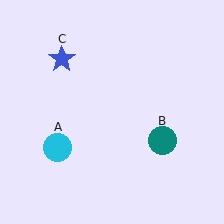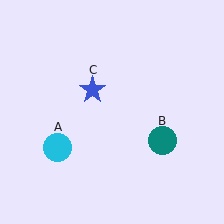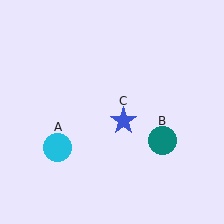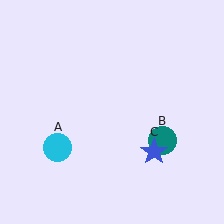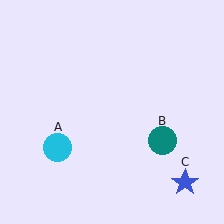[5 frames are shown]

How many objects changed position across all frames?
1 object changed position: blue star (object C).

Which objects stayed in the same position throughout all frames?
Cyan circle (object A) and teal circle (object B) remained stationary.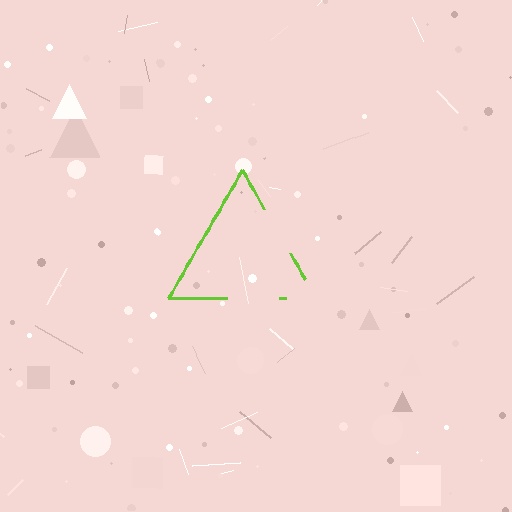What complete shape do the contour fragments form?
The contour fragments form a triangle.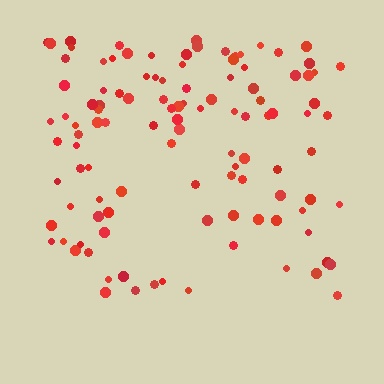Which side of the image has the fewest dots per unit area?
The bottom.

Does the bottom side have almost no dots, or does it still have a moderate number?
Still a moderate number, just noticeably fewer than the top.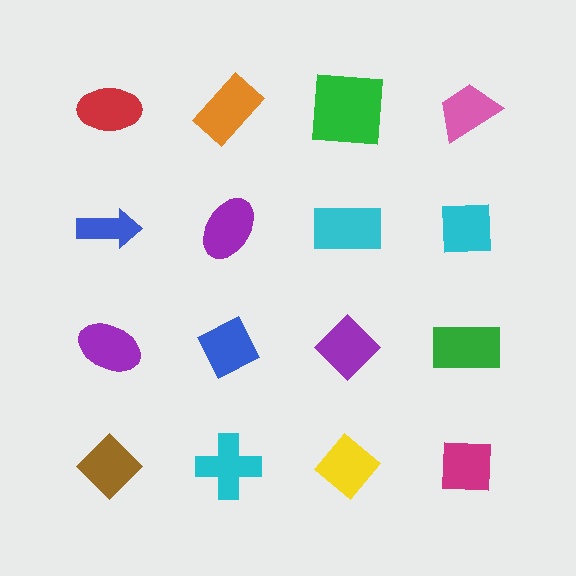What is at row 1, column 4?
A pink trapezoid.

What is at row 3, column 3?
A purple diamond.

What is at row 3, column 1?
A purple ellipse.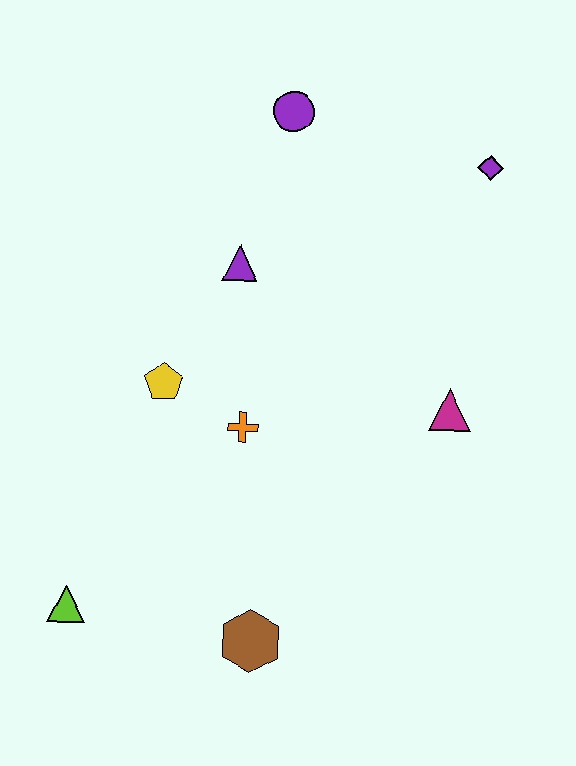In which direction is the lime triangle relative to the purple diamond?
The lime triangle is below the purple diamond.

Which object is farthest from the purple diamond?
The lime triangle is farthest from the purple diamond.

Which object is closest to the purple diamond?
The purple circle is closest to the purple diamond.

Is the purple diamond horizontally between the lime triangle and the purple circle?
No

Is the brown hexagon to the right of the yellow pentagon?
Yes